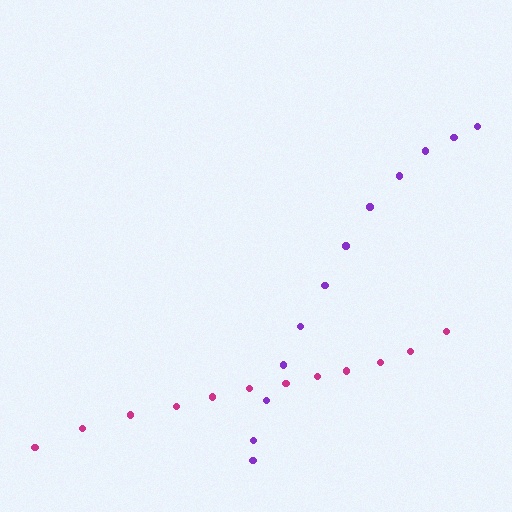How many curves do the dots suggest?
There are 2 distinct paths.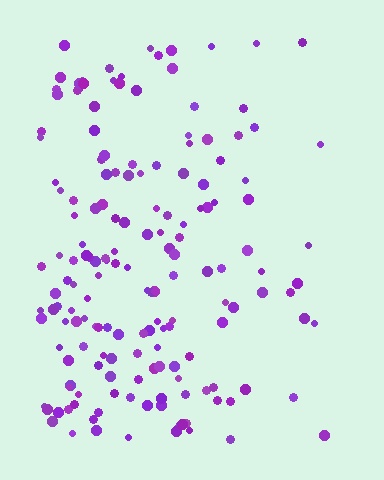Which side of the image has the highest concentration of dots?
The left.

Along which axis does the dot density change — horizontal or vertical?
Horizontal.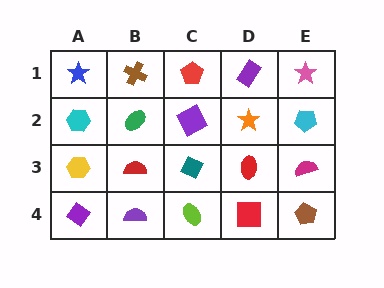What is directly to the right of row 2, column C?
An orange star.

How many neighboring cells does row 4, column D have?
3.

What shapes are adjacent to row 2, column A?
A blue star (row 1, column A), a yellow hexagon (row 3, column A), a green ellipse (row 2, column B).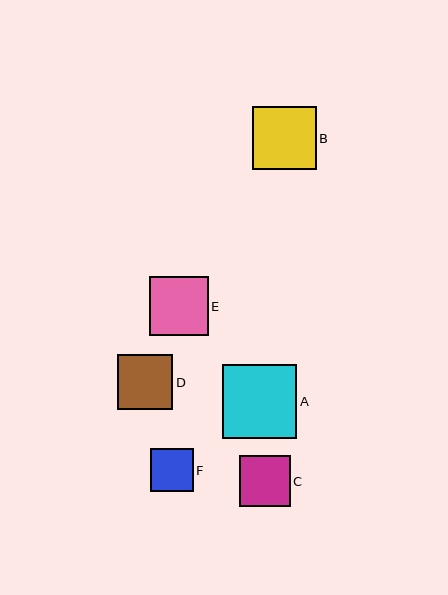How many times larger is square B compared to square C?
Square B is approximately 1.3 times the size of square C.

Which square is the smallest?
Square F is the smallest with a size of approximately 43 pixels.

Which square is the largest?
Square A is the largest with a size of approximately 74 pixels.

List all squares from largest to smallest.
From largest to smallest: A, B, E, D, C, F.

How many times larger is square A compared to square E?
Square A is approximately 1.3 times the size of square E.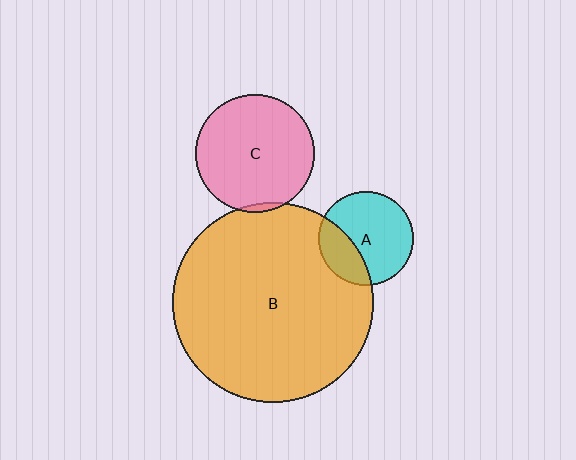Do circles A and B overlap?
Yes.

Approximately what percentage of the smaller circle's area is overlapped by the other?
Approximately 30%.